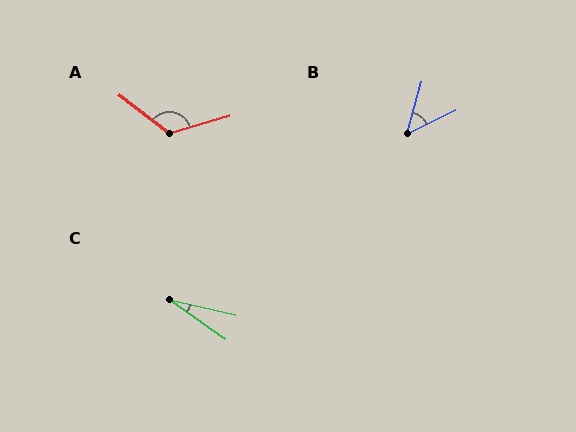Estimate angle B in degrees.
Approximately 48 degrees.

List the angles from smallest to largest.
C (22°), B (48°), A (126°).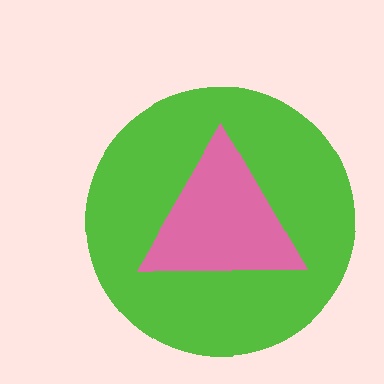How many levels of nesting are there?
2.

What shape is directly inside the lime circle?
The pink triangle.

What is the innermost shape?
The pink triangle.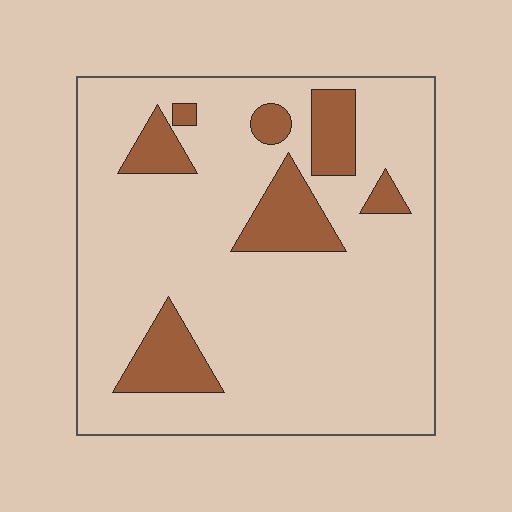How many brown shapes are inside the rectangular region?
7.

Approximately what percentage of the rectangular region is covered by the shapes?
Approximately 15%.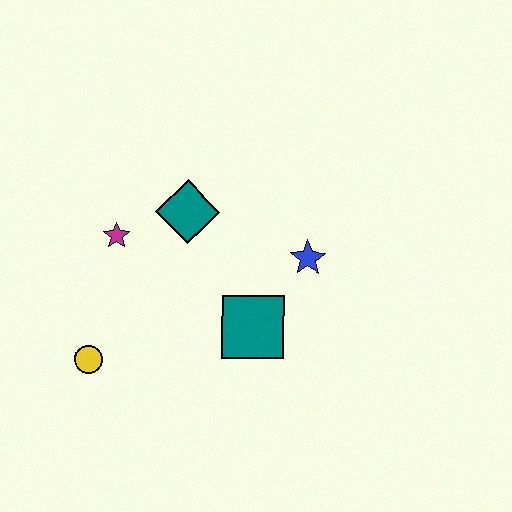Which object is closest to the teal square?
The blue star is closest to the teal square.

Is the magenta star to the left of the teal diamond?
Yes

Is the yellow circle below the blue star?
Yes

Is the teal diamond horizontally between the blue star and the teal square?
No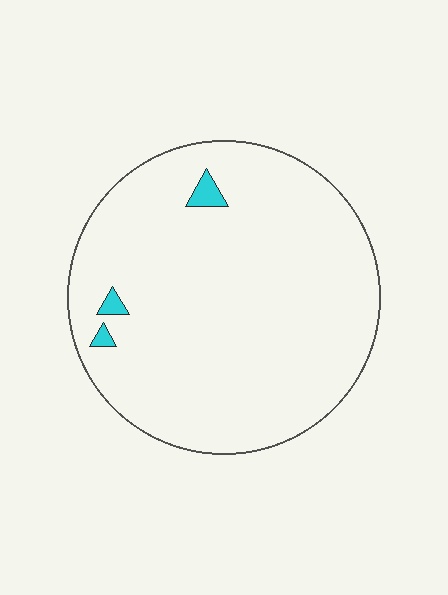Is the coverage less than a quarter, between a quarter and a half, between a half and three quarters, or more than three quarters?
Less than a quarter.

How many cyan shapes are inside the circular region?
3.